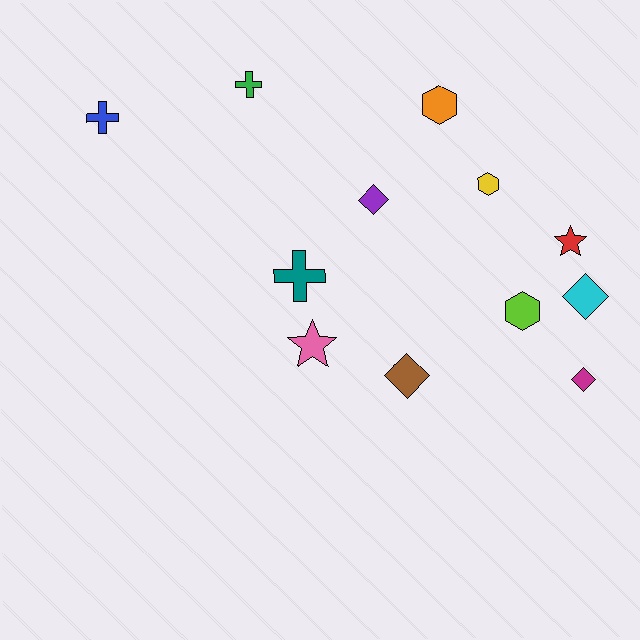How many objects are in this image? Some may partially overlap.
There are 12 objects.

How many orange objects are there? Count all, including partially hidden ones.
There is 1 orange object.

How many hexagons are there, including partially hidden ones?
There are 3 hexagons.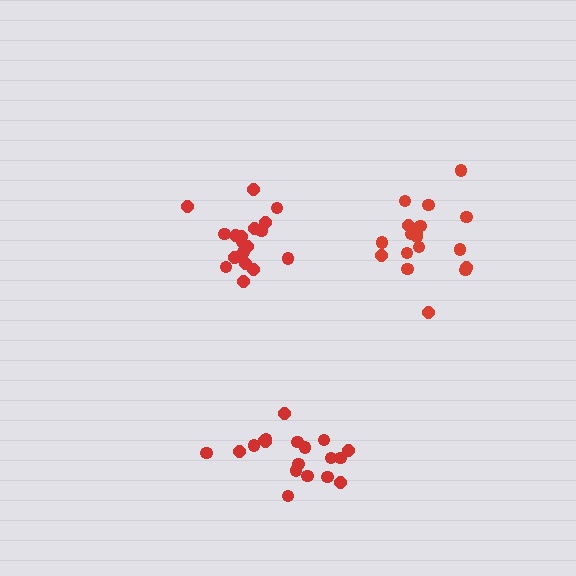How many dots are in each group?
Group 1: 19 dots, Group 2: 19 dots, Group 3: 18 dots (56 total).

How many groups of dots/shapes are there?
There are 3 groups.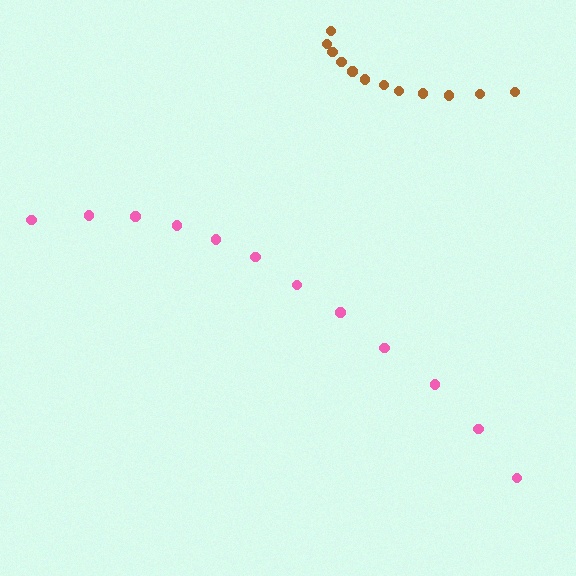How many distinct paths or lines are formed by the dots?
There are 2 distinct paths.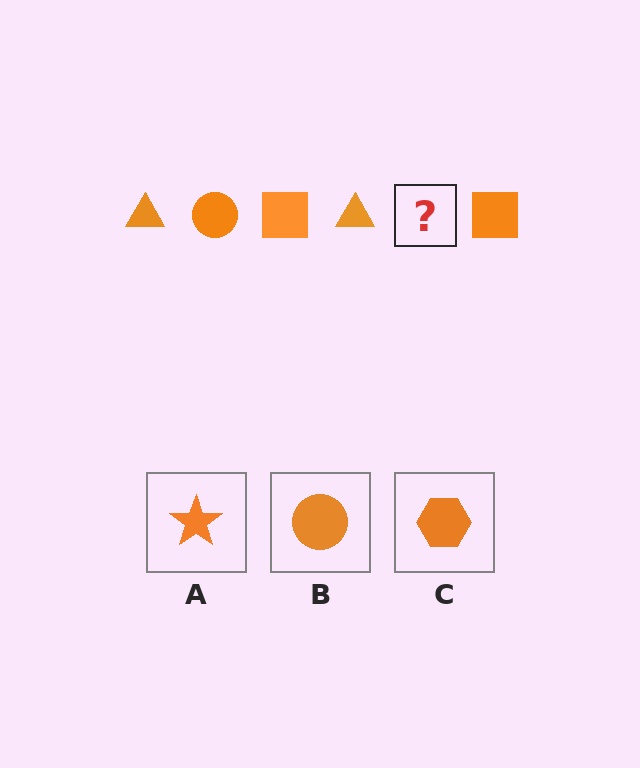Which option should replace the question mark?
Option B.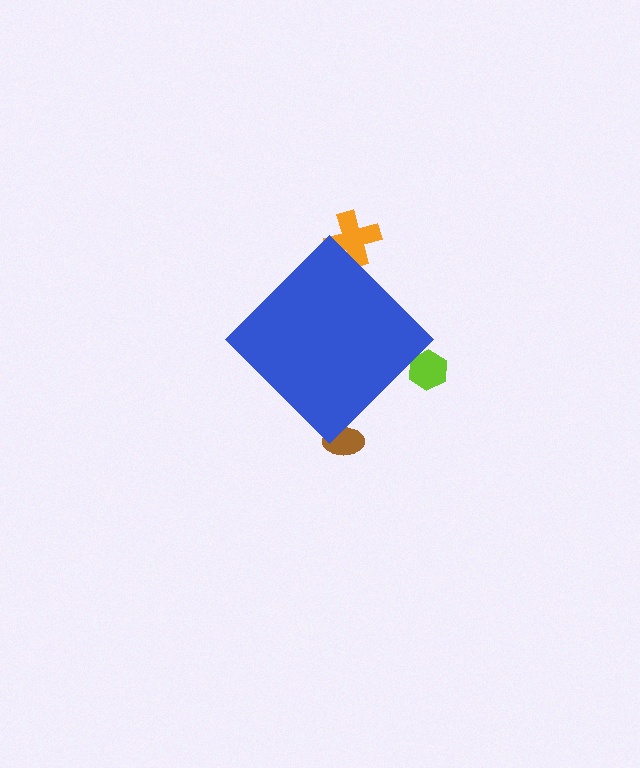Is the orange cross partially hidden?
Yes, the orange cross is partially hidden behind the blue diamond.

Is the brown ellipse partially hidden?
Yes, the brown ellipse is partially hidden behind the blue diamond.